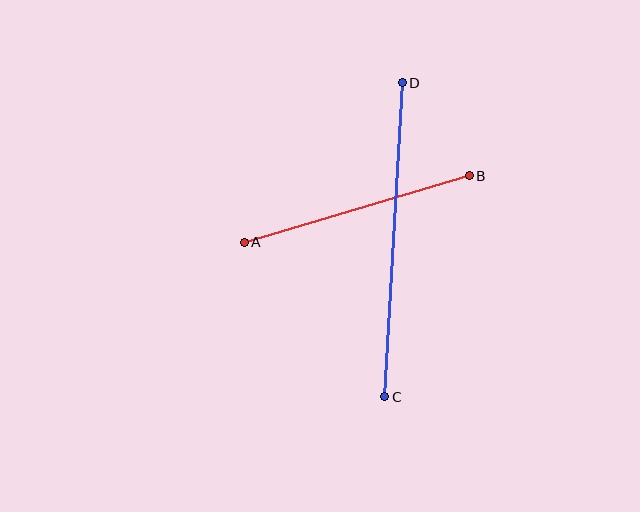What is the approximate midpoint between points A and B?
The midpoint is at approximately (357, 209) pixels.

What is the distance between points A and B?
The distance is approximately 235 pixels.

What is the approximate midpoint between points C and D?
The midpoint is at approximately (394, 240) pixels.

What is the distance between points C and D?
The distance is approximately 315 pixels.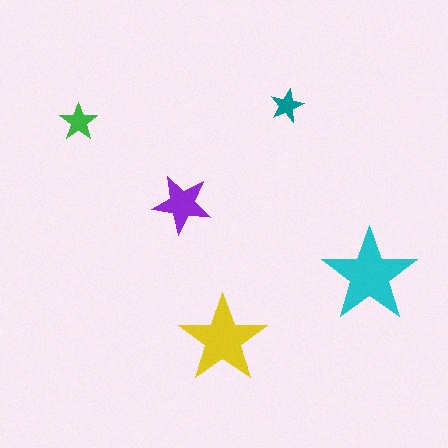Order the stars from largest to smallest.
the cyan one, the yellow one, the purple one, the green one, the teal one.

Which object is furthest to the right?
The cyan star is rightmost.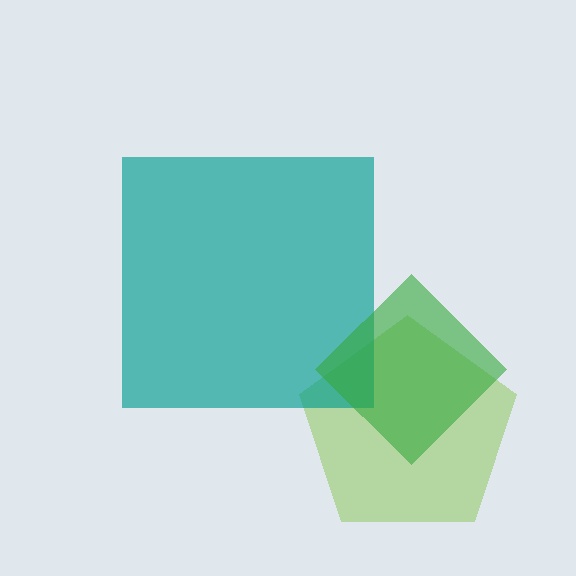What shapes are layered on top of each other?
The layered shapes are: a lime pentagon, a teal square, a green diamond.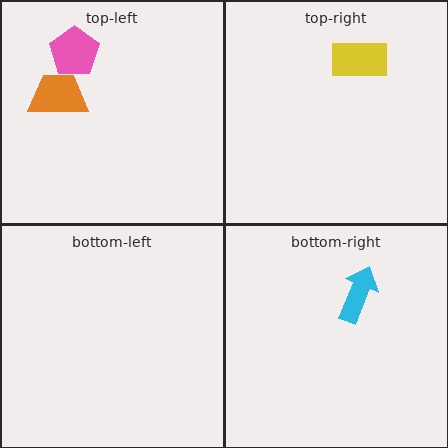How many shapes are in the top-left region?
2.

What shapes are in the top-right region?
The yellow rectangle.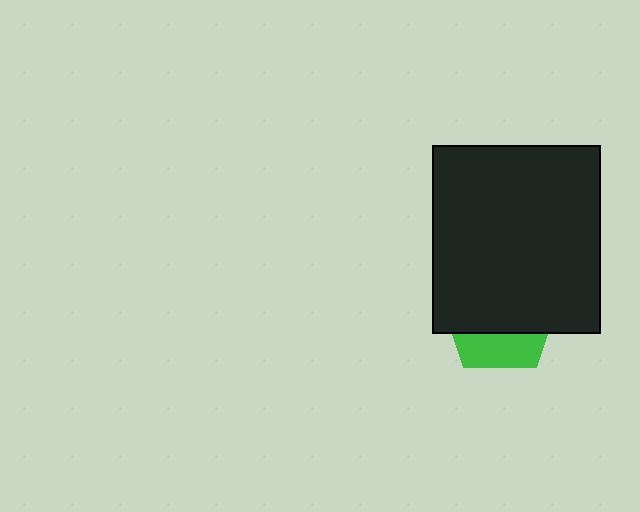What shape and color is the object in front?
The object in front is a black rectangle.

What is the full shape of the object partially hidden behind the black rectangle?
The partially hidden object is a green pentagon.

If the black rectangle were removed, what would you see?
You would see the complete green pentagon.